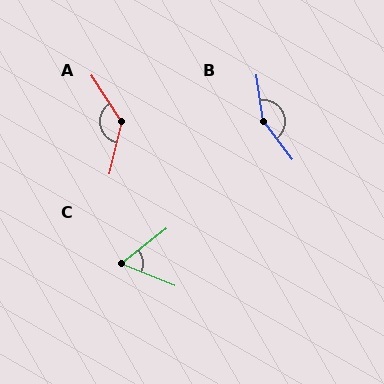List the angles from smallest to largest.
C (60°), A (134°), B (151°).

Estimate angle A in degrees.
Approximately 134 degrees.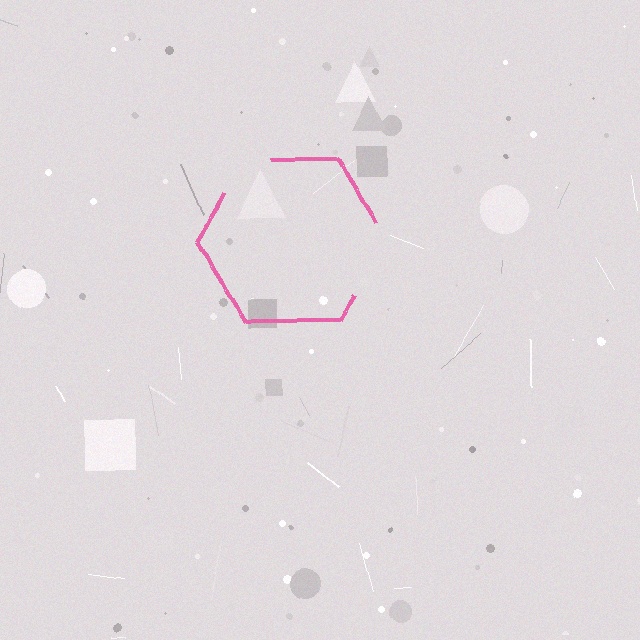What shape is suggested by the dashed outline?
The dashed outline suggests a hexagon.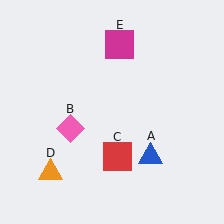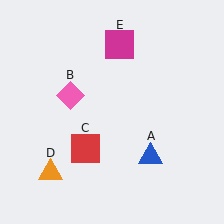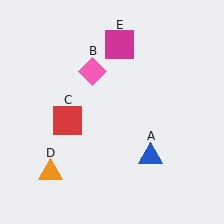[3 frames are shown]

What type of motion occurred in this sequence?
The pink diamond (object B), red square (object C) rotated clockwise around the center of the scene.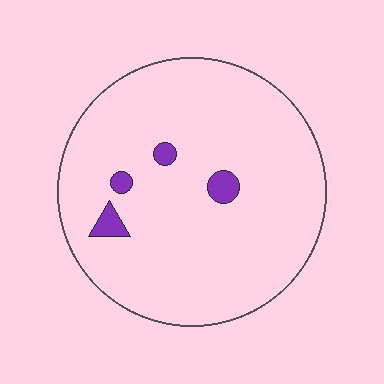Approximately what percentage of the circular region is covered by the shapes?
Approximately 5%.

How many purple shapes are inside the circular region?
4.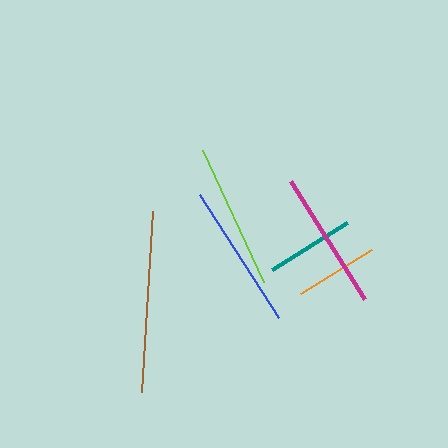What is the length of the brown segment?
The brown segment is approximately 181 pixels long.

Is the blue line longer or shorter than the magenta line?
The blue line is longer than the magenta line.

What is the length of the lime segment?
The lime segment is approximately 146 pixels long.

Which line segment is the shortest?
The orange line is the shortest at approximately 83 pixels.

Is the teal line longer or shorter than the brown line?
The brown line is longer than the teal line.